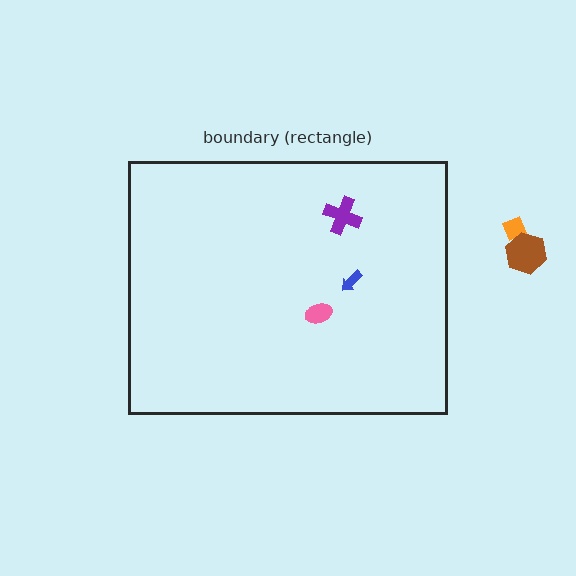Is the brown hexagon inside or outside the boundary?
Outside.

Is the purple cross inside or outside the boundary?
Inside.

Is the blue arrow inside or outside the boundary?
Inside.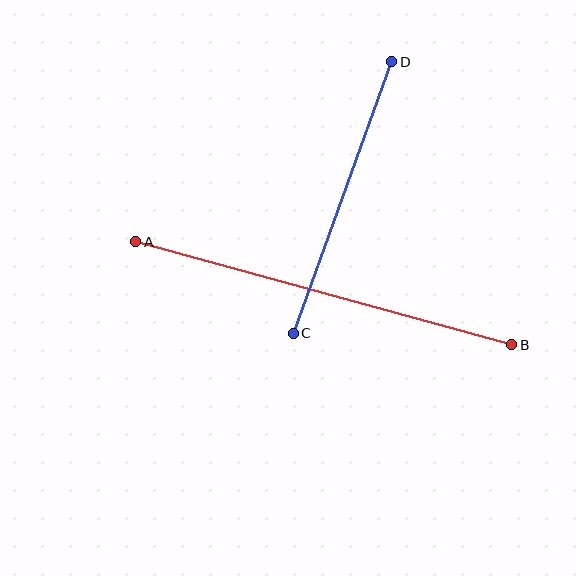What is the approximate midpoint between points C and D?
The midpoint is at approximately (343, 197) pixels.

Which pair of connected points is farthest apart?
Points A and B are farthest apart.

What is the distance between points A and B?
The distance is approximately 390 pixels.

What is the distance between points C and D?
The distance is approximately 289 pixels.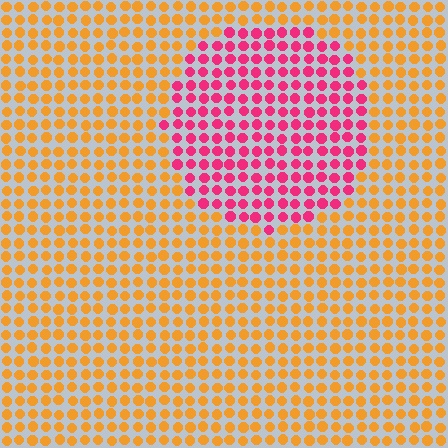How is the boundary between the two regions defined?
The boundary is defined purely by a slight shift in hue (about 59 degrees). Spacing, size, and orientation are identical on both sides.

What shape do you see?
I see a circle.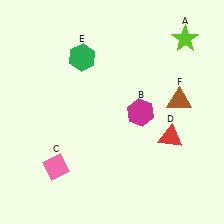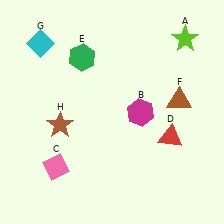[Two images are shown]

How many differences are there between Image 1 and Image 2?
There are 2 differences between the two images.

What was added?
A cyan diamond (G), a brown star (H) were added in Image 2.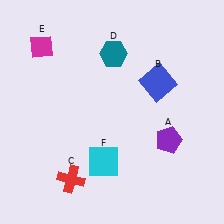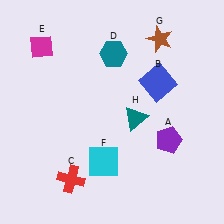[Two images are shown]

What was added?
A brown star (G), a teal triangle (H) were added in Image 2.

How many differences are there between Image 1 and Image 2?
There are 2 differences between the two images.